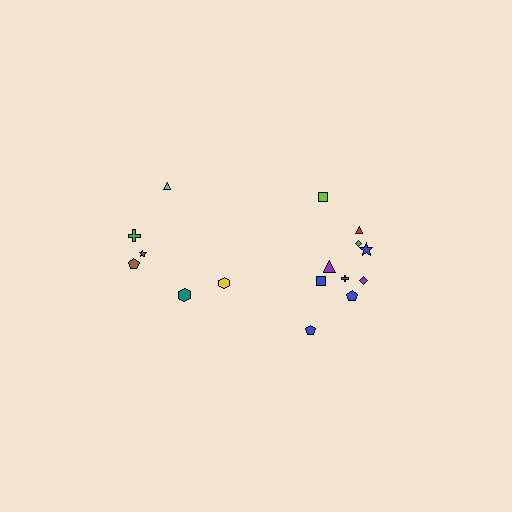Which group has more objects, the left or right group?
The right group.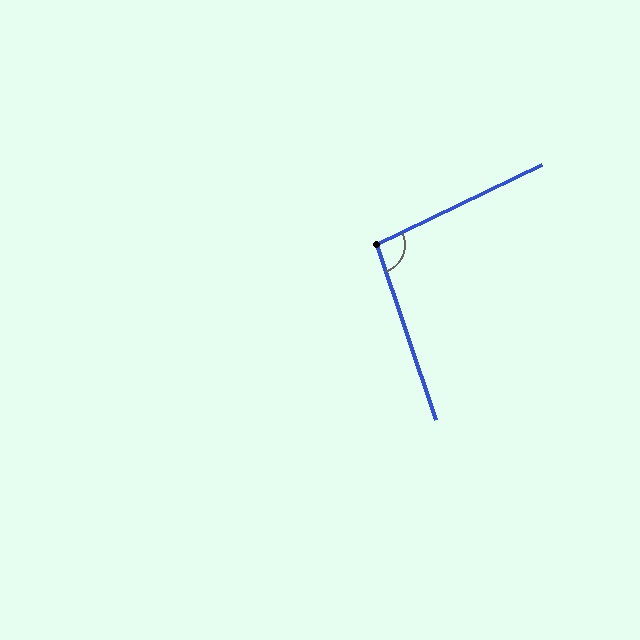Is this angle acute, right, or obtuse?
It is obtuse.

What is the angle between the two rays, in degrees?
Approximately 97 degrees.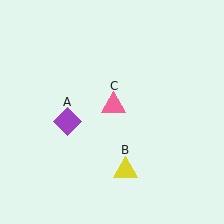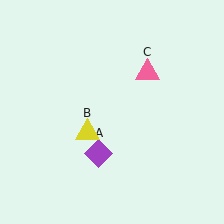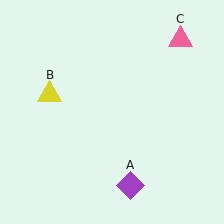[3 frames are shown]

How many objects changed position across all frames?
3 objects changed position: purple diamond (object A), yellow triangle (object B), pink triangle (object C).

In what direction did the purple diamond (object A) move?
The purple diamond (object A) moved down and to the right.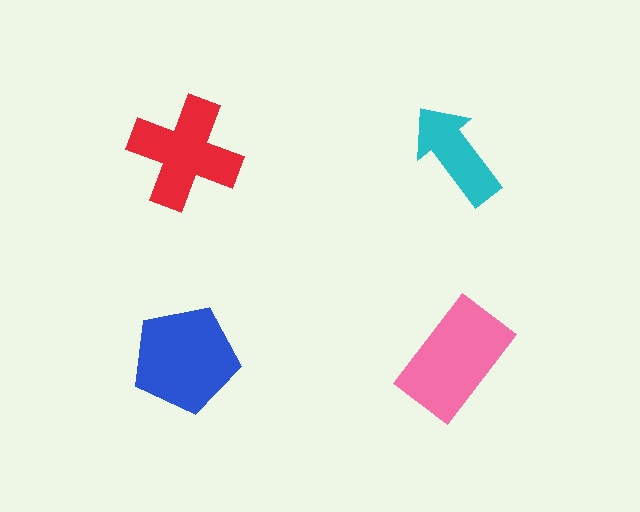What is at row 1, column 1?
A red cross.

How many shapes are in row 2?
2 shapes.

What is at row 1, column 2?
A cyan arrow.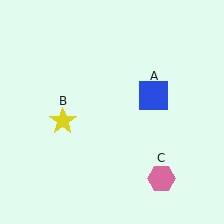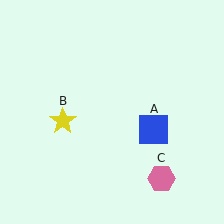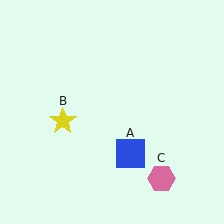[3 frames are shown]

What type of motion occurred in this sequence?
The blue square (object A) rotated clockwise around the center of the scene.